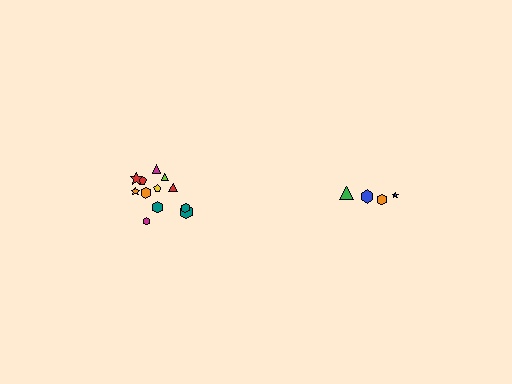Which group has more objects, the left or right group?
The left group.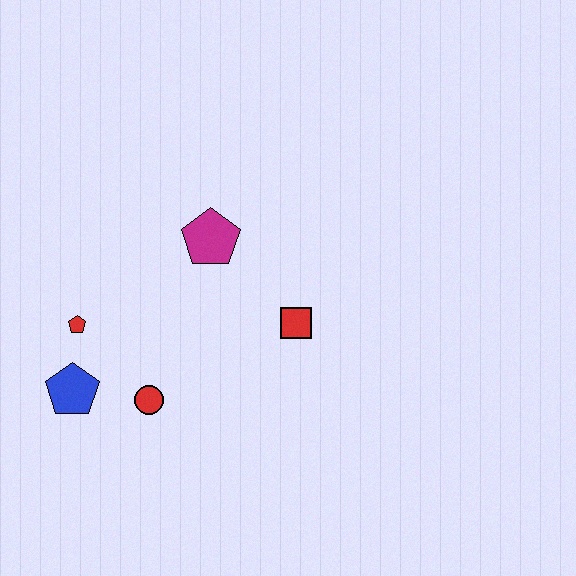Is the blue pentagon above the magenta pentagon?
No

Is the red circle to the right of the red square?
No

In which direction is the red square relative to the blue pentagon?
The red square is to the right of the blue pentagon.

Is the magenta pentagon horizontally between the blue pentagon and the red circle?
No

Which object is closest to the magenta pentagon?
The red square is closest to the magenta pentagon.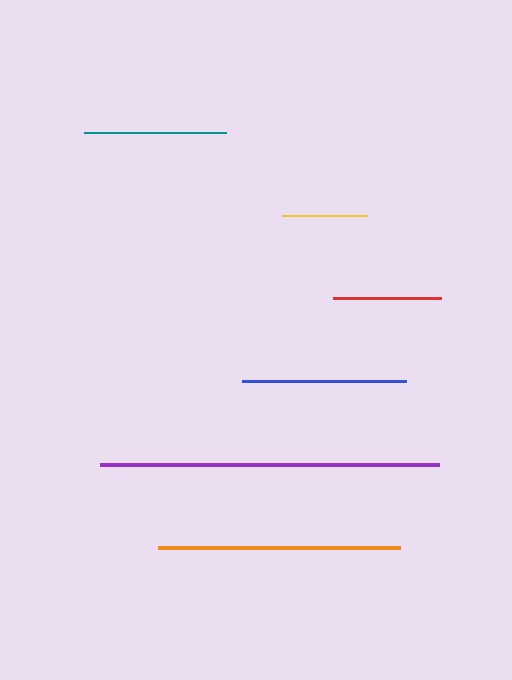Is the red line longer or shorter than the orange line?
The orange line is longer than the red line.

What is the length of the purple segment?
The purple segment is approximately 339 pixels long.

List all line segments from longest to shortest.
From longest to shortest: purple, orange, blue, teal, red, yellow.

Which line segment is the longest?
The purple line is the longest at approximately 339 pixels.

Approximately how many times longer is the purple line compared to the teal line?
The purple line is approximately 2.4 times the length of the teal line.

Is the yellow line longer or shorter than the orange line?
The orange line is longer than the yellow line.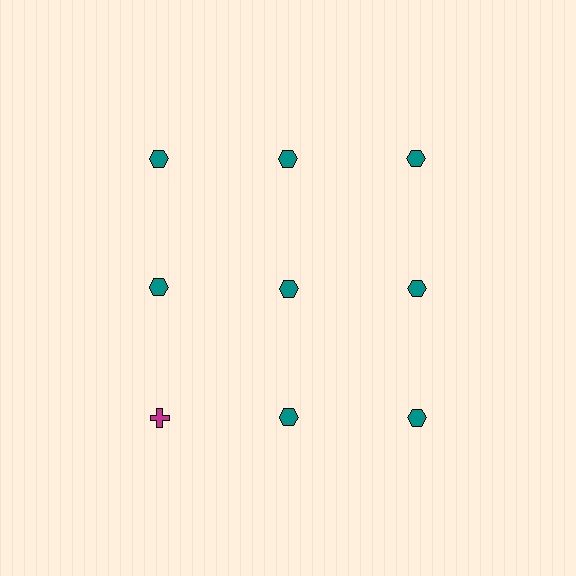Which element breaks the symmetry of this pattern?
The magenta cross in the third row, leftmost column breaks the symmetry. All other shapes are teal hexagons.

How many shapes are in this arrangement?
There are 9 shapes arranged in a grid pattern.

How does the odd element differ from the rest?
It differs in both color (magenta instead of teal) and shape (cross instead of hexagon).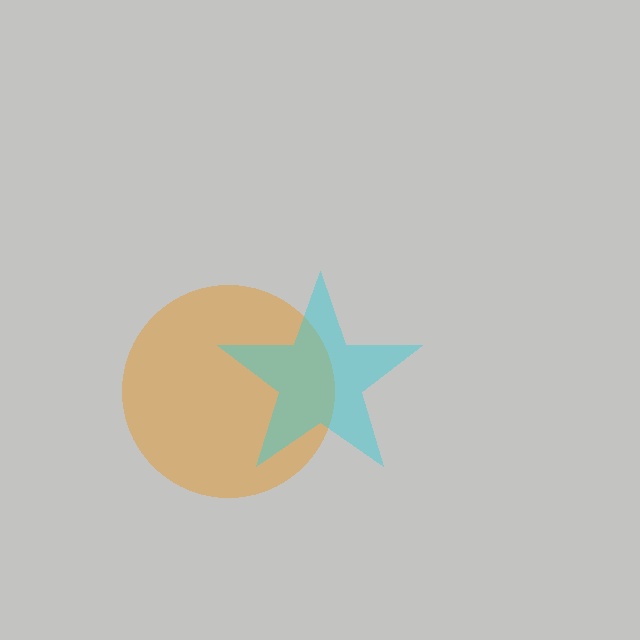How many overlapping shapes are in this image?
There are 2 overlapping shapes in the image.